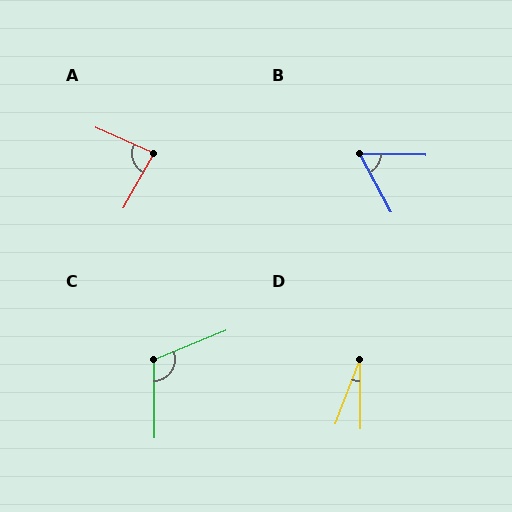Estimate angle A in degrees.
Approximately 84 degrees.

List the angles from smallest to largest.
D (21°), B (61°), A (84°), C (112°).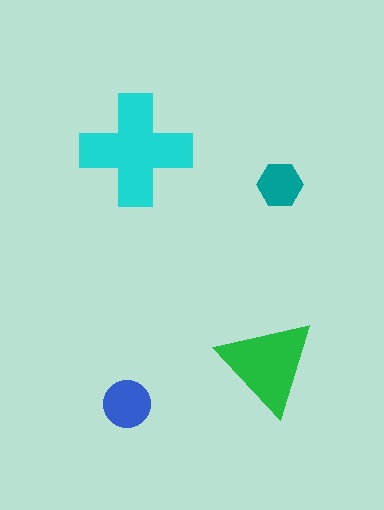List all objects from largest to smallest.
The cyan cross, the green triangle, the blue circle, the teal hexagon.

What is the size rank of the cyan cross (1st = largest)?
1st.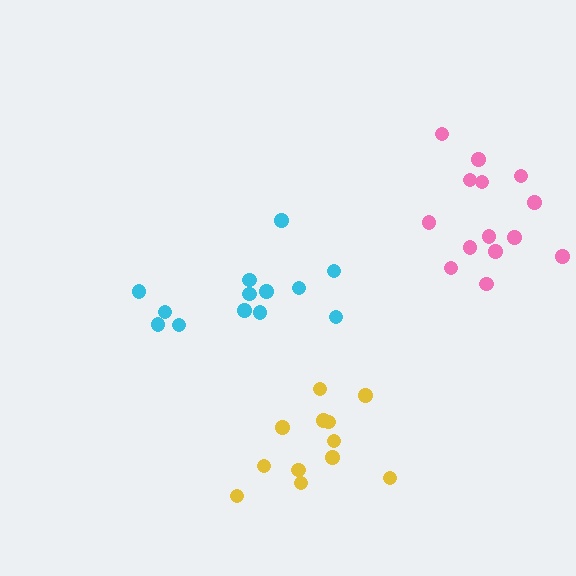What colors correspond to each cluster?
The clusters are colored: yellow, cyan, pink.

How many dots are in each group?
Group 1: 12 dots, Group 2: 13 dots, Group 3: 14 dots (39 total).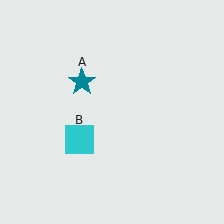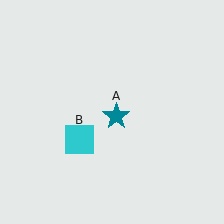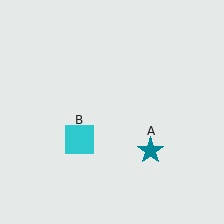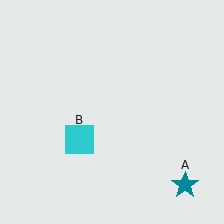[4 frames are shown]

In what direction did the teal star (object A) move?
The teal star (object A) moved down and to the right.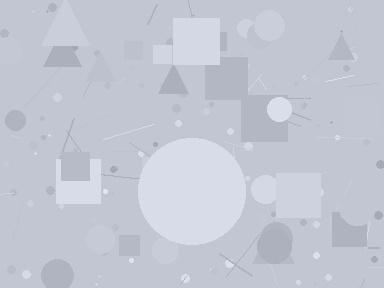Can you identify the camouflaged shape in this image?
The camouflaged shape is a circle.